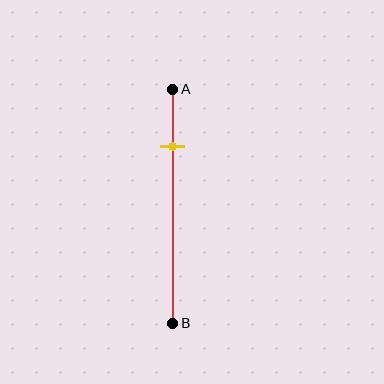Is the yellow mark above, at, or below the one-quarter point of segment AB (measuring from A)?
The yellow mark is approximately at the one-quarter point of segment AB.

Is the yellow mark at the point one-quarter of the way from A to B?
Yes, the mark is approximately at the one-quarter point.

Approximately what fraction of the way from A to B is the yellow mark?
The yellow mark is approximately 25% of the way from A to B.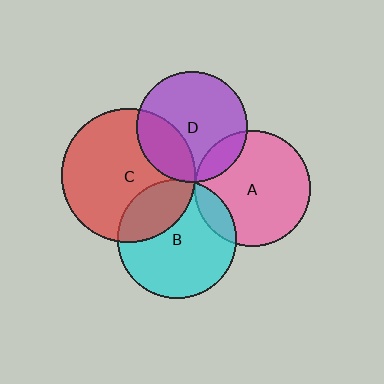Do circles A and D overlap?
Yes.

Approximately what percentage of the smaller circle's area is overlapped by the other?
Approximately 15%.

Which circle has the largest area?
Circle C (red).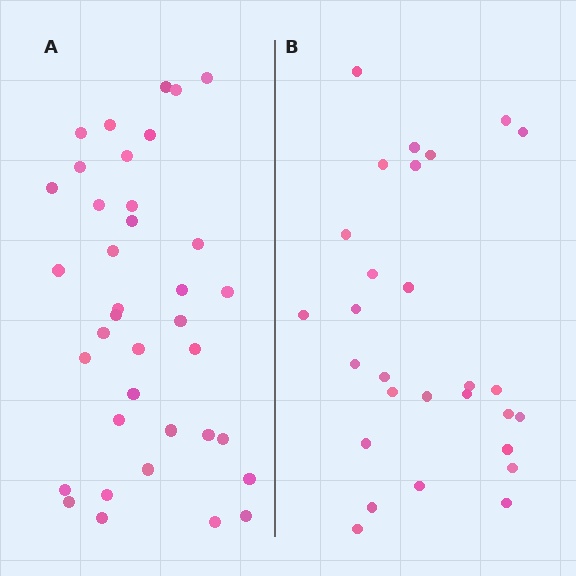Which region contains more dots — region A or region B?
Region A (the left region) has more dots.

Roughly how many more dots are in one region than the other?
Region A has roughly 8 or so more dots than region B.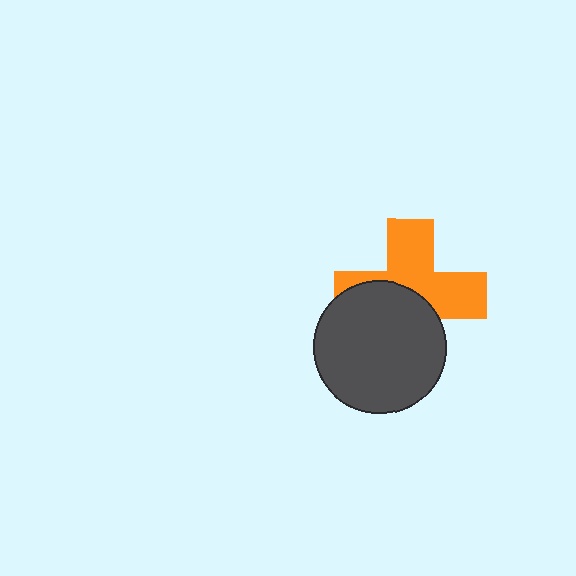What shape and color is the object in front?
The object in front is a dark gray circle.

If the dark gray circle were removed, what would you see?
You would see the complete orange cross.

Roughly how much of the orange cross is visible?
About half of it is visible (roughly 54%).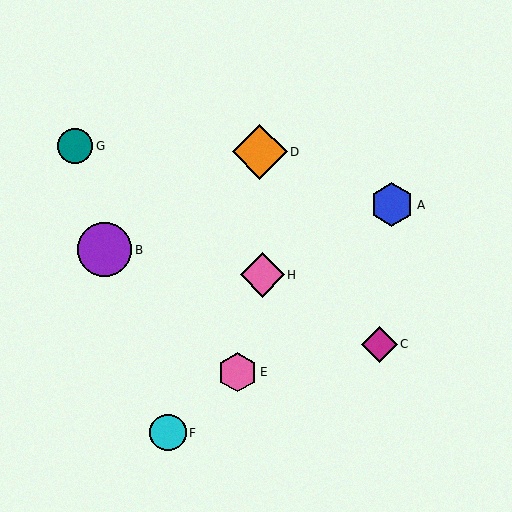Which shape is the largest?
The orange diamond (labeled D) is the largest.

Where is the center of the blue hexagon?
The center of the blue hexagon is at (392, 205).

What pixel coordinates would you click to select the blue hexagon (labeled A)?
Click at (392, 205) to select the blue hexagon A.